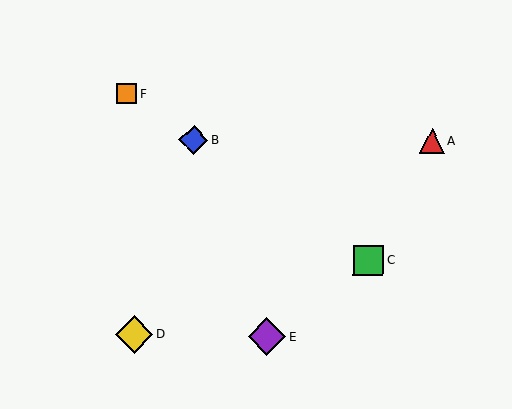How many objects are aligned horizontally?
2 objects (A, B) are aligned horizontally.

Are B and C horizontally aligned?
No, B is at y≈140 and C is at y≈260.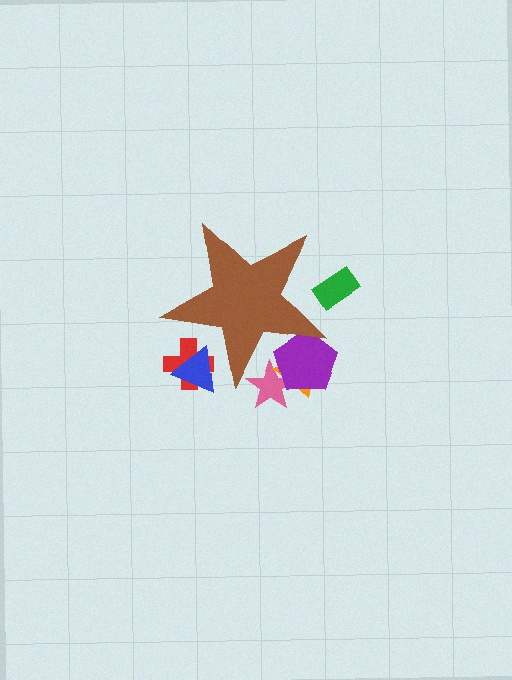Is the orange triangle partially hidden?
Yes, the orange triangle is partially hidden behind the brown star.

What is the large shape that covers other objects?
A brown star.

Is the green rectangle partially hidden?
Yes, the green rectangle is partially hidden behind the brown star.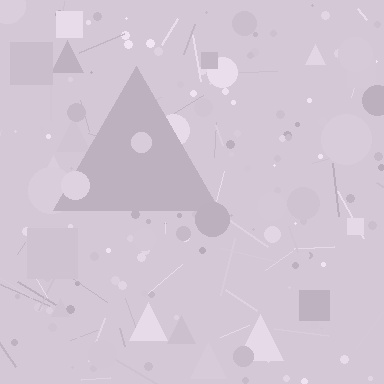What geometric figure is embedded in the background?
A triangle is embedded in the background.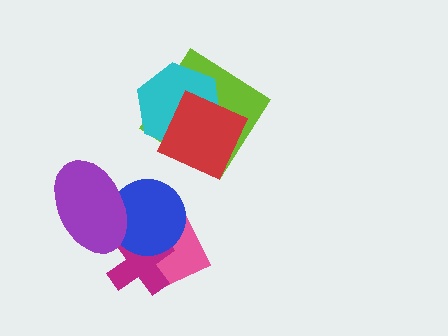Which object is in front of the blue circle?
The purple ellipse is in front of the blue circle.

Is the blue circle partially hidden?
Yes, it is partially covered by another shape.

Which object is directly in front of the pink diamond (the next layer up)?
The magenta cross is directly in front of the pink diamond.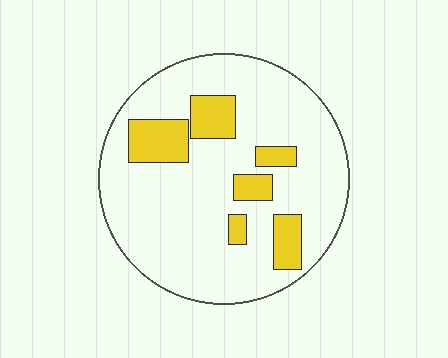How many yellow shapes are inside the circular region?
6.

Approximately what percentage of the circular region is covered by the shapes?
Approximately 20%.